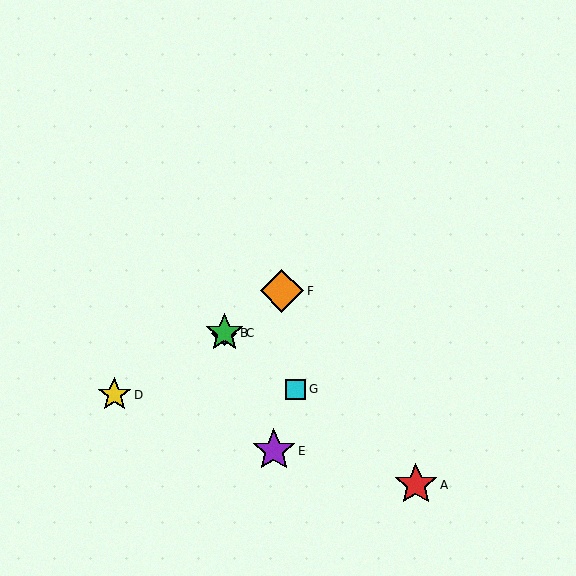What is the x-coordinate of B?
Object B is at x≈224.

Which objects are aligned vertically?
Objects B, C are aligned vertically.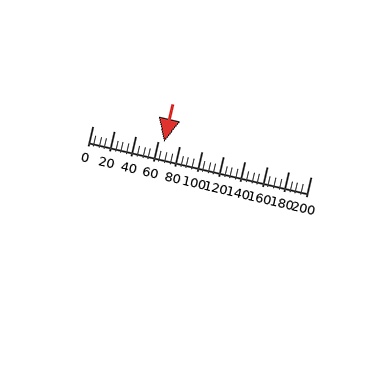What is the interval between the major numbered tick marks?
The major tick marks are spaced 20 units apart.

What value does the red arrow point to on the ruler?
The red arrow points to approximately 66.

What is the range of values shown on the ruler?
The ruler shows values from 0 to 200.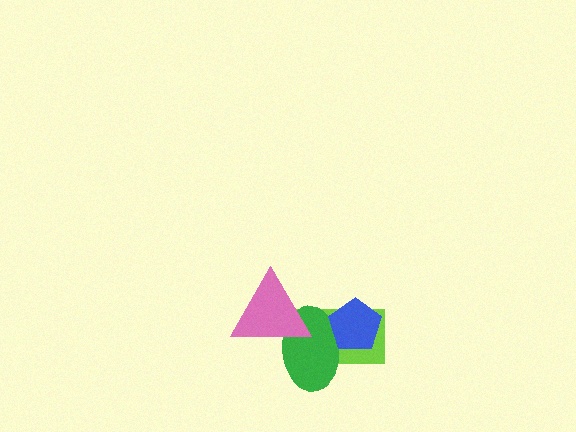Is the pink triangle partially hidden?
No, no other shape covers it.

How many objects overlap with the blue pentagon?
2 objects overlap with the blue pentagon.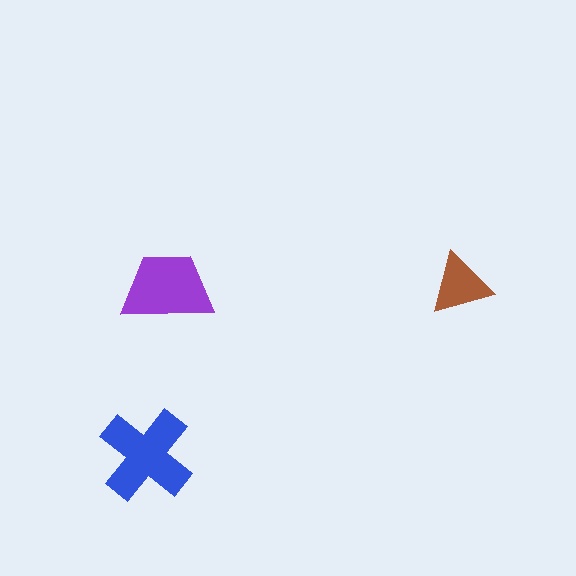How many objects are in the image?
There are 3 objects in the image.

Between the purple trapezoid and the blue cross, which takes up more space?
The blue cross.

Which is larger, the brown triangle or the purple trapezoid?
The purple trapezoid.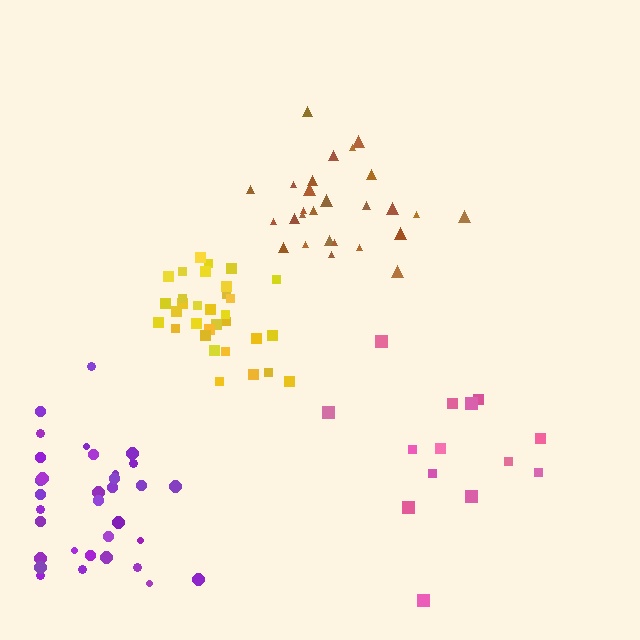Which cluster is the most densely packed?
Yellow.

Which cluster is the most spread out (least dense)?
Pink.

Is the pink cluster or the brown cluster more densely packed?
Brown.